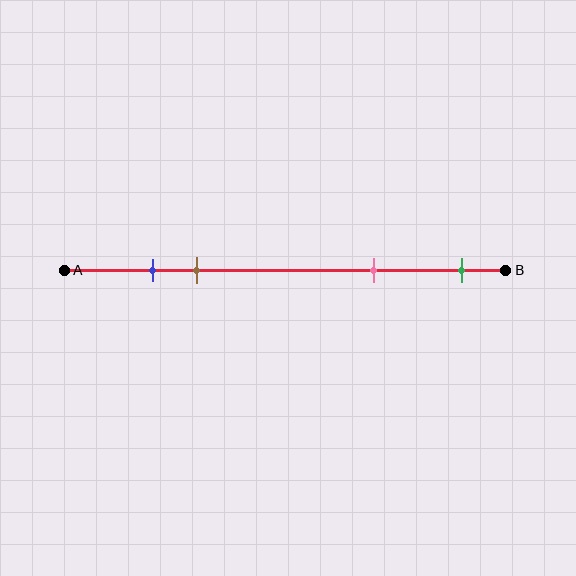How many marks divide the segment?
There are 4 marks dividing the segment.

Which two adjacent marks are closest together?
The blue and brown marks are the closest adjacent pair.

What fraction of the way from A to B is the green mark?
The green mark is approximately 90% (0.9) of the way from A to B.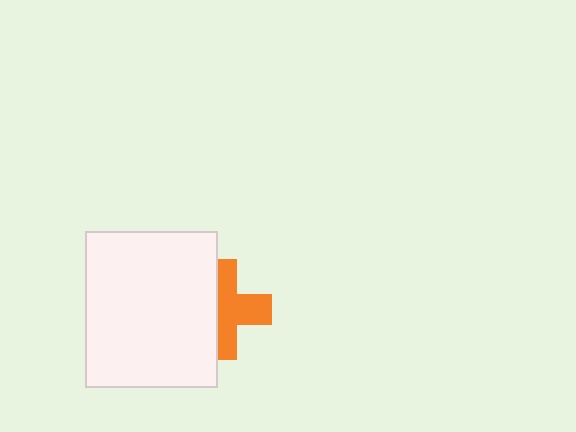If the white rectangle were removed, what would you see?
You would see the complete orange cross.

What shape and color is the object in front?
The object in front is a white rectangle.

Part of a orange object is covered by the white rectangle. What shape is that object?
It is a cross.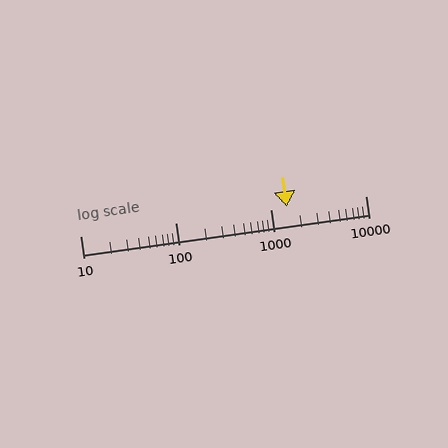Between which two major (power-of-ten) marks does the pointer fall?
The pointer is between 1000 and 10000.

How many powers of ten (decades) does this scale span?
The scale spans 3 decades, from 10 to 10000.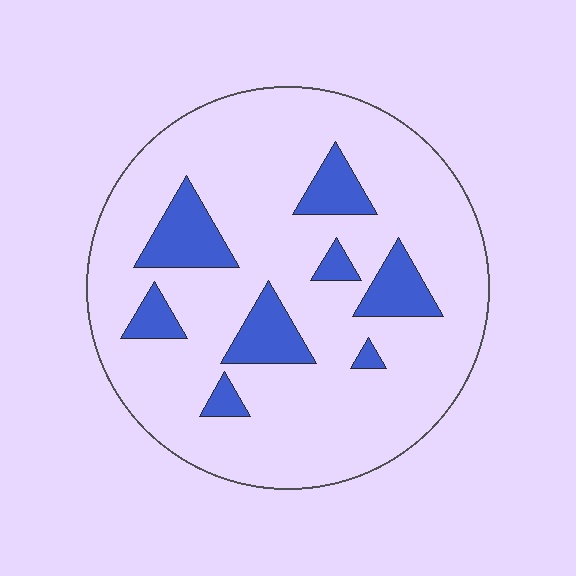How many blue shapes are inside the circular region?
8.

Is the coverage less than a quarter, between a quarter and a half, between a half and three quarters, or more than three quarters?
Less than a quarter.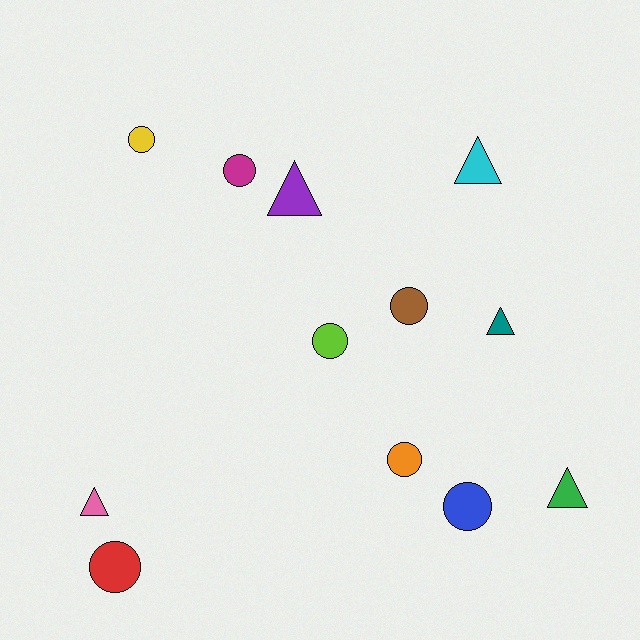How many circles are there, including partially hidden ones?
There are 7 circles.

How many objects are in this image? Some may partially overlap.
There are 12 objects.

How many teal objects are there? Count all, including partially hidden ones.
There is 1 teal object.